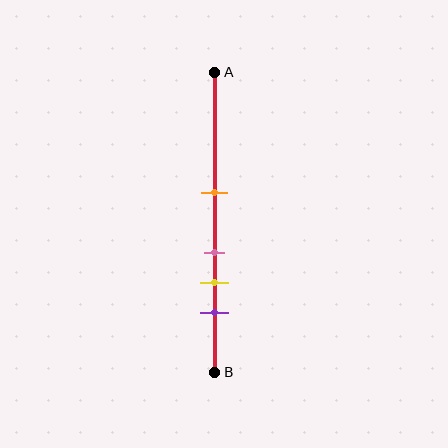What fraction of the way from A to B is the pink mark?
The pink mark is approximately 60% (0.6) of the way from A to B.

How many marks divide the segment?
There are 4 marks dividing the segment.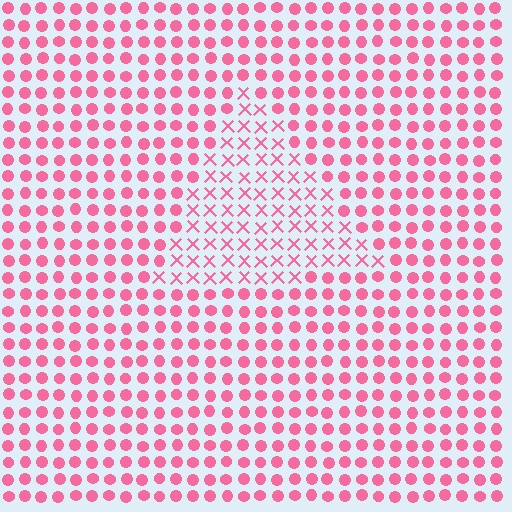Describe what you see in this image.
The image is filled with small pink elements arranged in a uniform grid. A triangle-shaped region contains X marks, while the surrounding area contains circles. The boundary is defined purely by the change in element shape.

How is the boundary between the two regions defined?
The boundary is defined by a change in element shape: X marks inside vs. circles outside. All elements share the same color and spacing.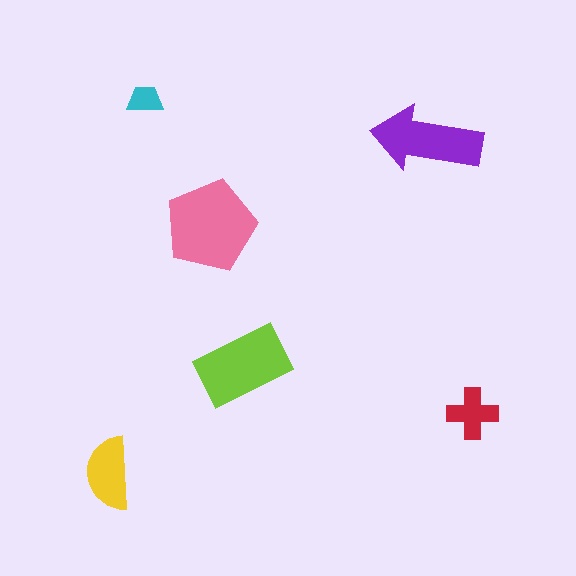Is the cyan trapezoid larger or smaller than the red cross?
Smaller.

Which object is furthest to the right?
The red cross is rightmost.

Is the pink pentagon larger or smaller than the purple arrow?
Larger.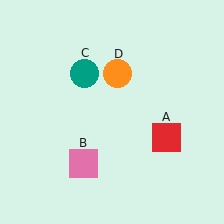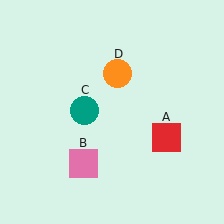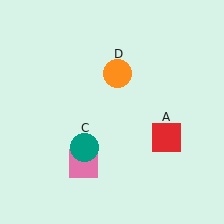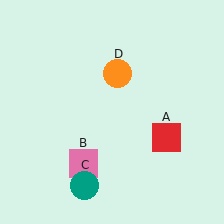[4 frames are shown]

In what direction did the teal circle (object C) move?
The teal circle (object C) moved down.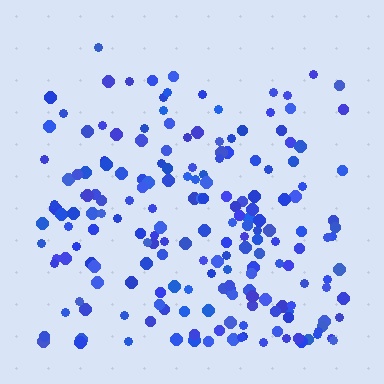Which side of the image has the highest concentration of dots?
The bottom.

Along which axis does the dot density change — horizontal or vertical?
Vertical.